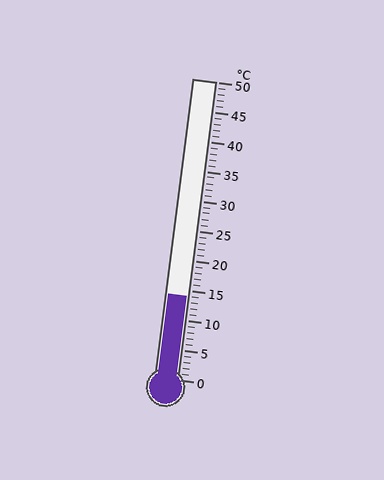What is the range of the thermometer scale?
The thermometer scale ranges from 0°C to 50°C.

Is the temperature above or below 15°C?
The temperature is below 15°C.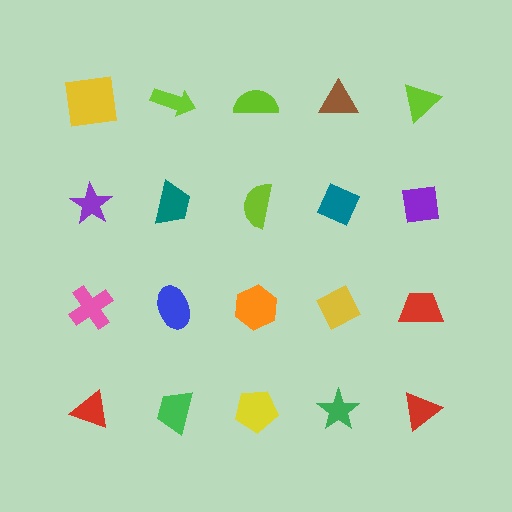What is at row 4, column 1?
A red triangle.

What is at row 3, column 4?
A yellow diamond.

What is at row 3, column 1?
A pink cross.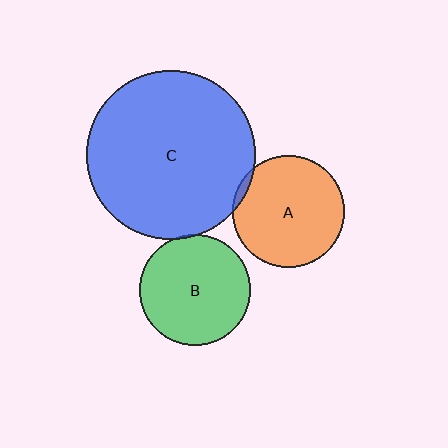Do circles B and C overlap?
Yes.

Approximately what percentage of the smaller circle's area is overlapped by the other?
Approximately 5%.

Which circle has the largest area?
Circle C (blue).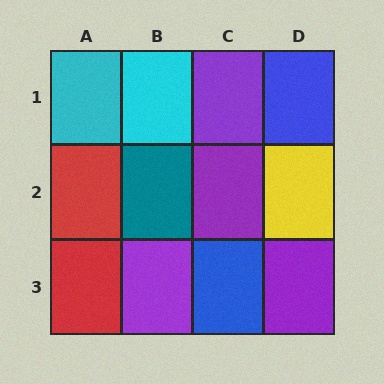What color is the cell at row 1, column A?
Cyan.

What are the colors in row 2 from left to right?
Red, teal, purple, yellow.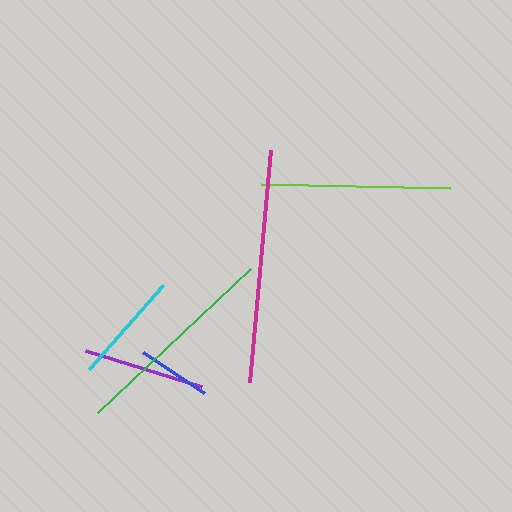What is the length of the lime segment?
The lime segment is approximately 188 pixels long.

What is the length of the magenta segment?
The magenta segment is approximately 233 pixels long.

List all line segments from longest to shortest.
From longest to shortest: magenta, green, lime, purple, cyan, blue.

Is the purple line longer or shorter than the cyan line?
The purple line is longer than the cyan line.